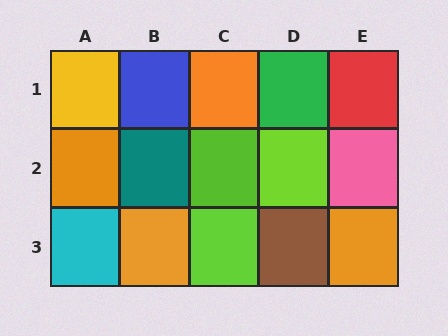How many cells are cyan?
1 cell is cyan.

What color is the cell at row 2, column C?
Lime.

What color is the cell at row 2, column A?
Orange.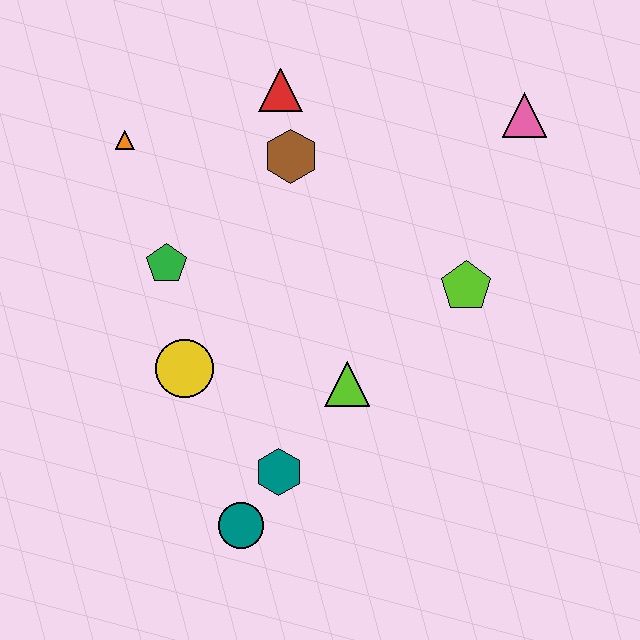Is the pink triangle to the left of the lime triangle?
No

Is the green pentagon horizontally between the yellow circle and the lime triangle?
No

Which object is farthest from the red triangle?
The teal circle is farthest from the red triangle.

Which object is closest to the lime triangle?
The teal hexagon is closest to the lime triangle.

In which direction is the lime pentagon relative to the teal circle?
The lime pentagon is above the teal circle.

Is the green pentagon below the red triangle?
Yes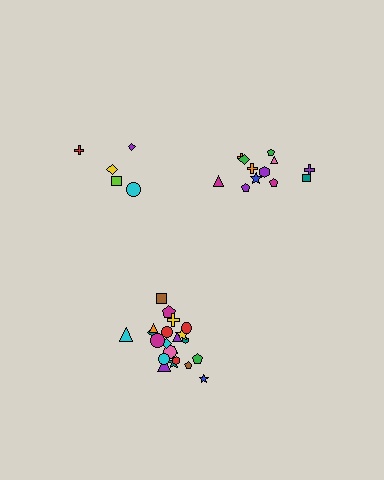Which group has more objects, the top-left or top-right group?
The top-right group.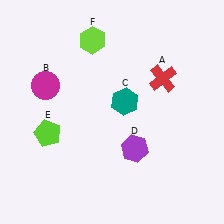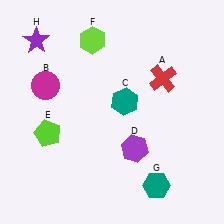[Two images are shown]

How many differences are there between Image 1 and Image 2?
There are 2 differences between the two images.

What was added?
A teal hexagon (G), a purple star (H) were added in Image 2.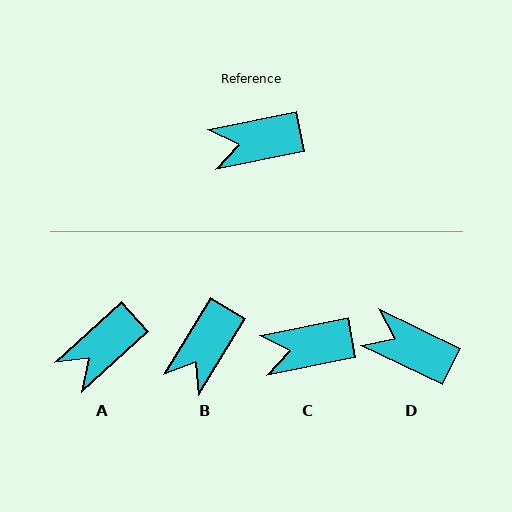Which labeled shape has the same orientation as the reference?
C.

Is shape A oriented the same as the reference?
No, it is off by about 31 degrees.